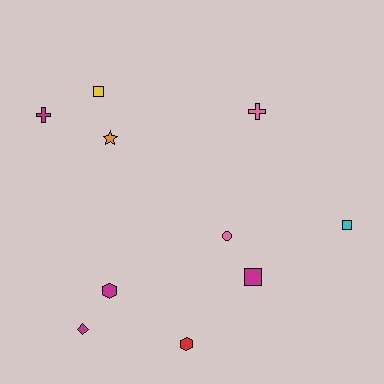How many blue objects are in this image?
There are no blue objects.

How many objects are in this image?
There are 10 objects.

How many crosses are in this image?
There are 2 crosses.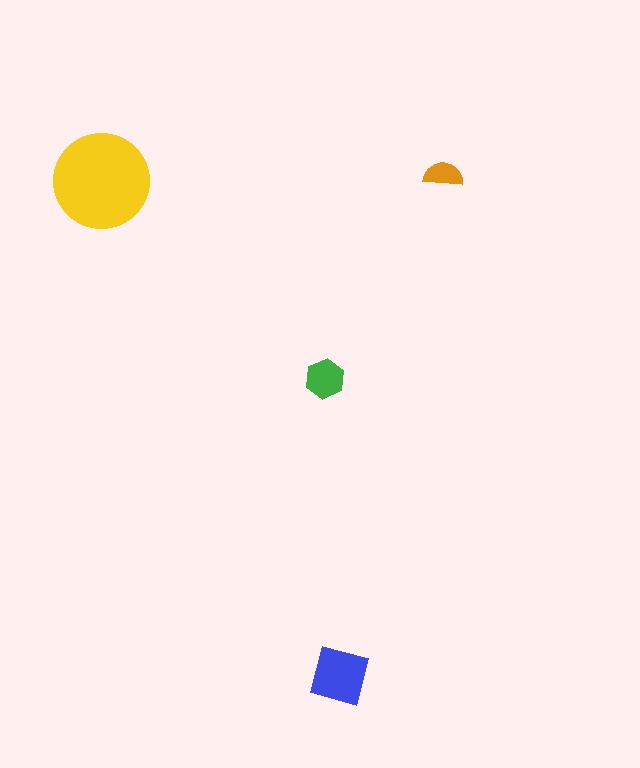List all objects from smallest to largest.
The orange semicircle, the green hexagon, the blue square, the yellow circle.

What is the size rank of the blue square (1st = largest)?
2nd.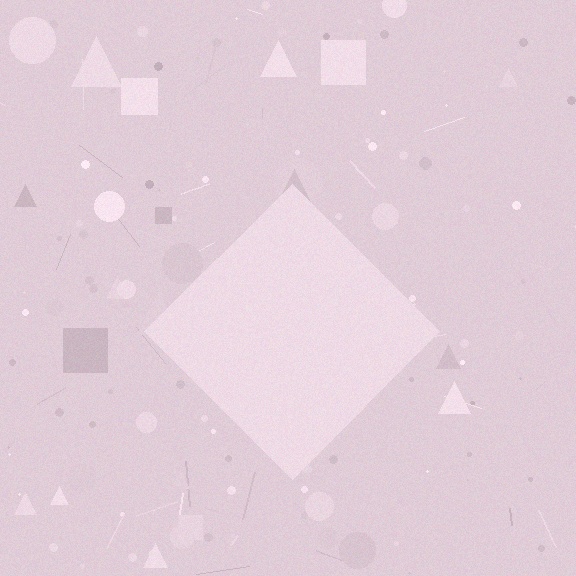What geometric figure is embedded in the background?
A diamond is embedded in the background.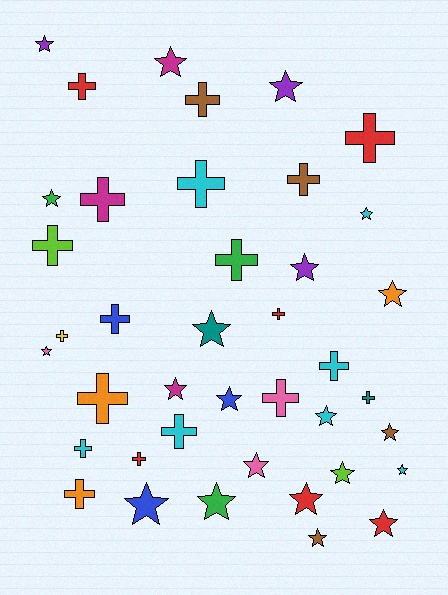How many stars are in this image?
There are 21 stars.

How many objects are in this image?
There are 40 objects.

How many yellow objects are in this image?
There is 1 yellow object.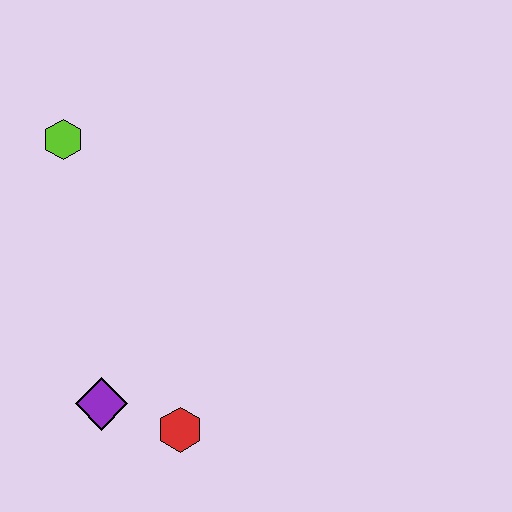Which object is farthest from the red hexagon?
The lime hexagon is farthest from the red hexagon.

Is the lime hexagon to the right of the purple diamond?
No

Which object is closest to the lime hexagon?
The purple diamond is closest to the lime hexagon.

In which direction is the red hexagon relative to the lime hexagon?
The red hexagon is below the lime hexagon.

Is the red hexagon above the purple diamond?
No